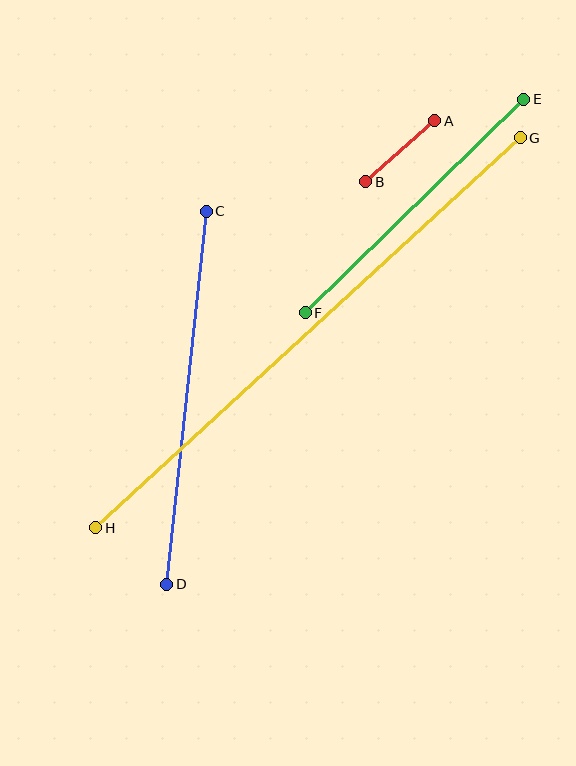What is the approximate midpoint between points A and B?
The midpoint is at approximately (400, 151) pixels.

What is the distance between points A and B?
The distance is approximately 92 pixels.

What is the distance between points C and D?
The distance is approximately 375 pixels.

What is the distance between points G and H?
The distance is approximately 576 pixels.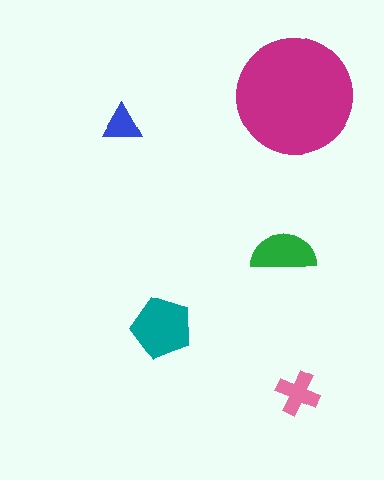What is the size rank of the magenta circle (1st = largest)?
1st.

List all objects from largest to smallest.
The magenta circle, the teal pentagon, the green semicircle, the pink cross, the blue triangle.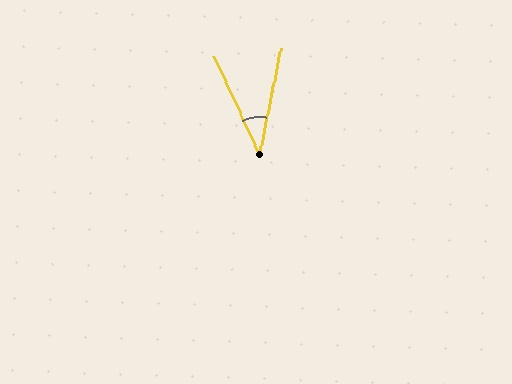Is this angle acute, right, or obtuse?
It is acute.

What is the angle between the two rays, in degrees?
Approximately 37 degrees.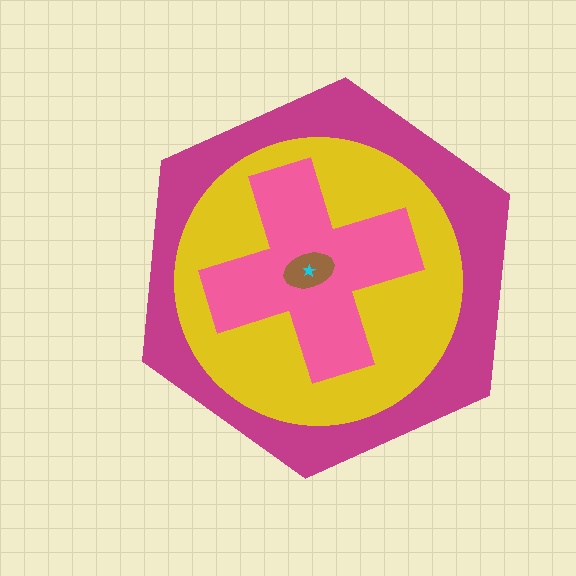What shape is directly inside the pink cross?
The brown ellipse.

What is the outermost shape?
The magenta hexagon.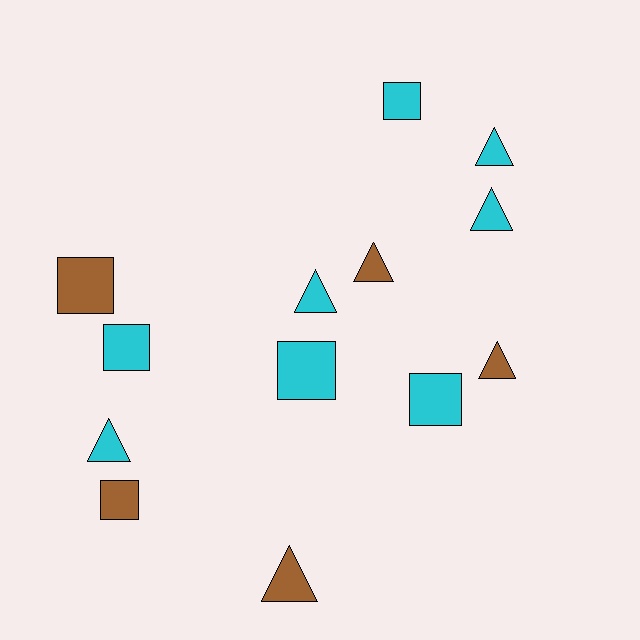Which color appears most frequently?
Cyan, with 8 objects.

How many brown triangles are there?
There are 3 brown triangles.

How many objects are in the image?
There are 13 objects.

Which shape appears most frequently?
Triangle, with 7 objects.